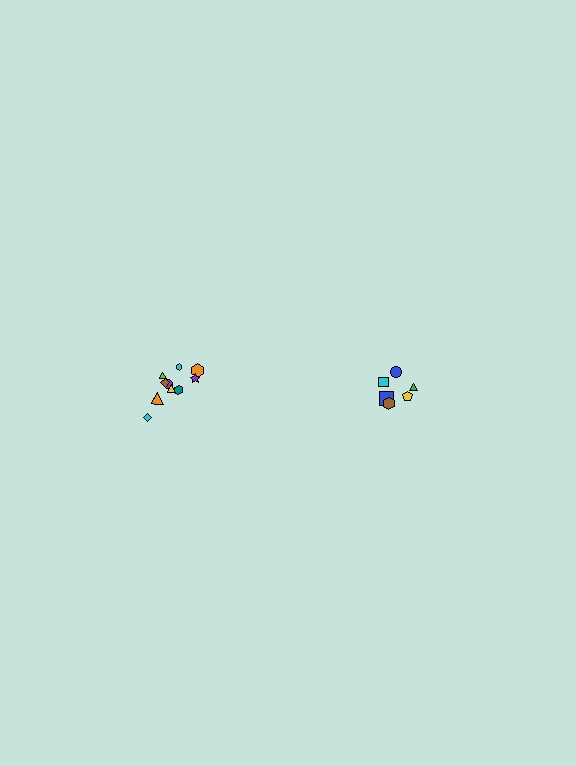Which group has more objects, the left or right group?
The left group.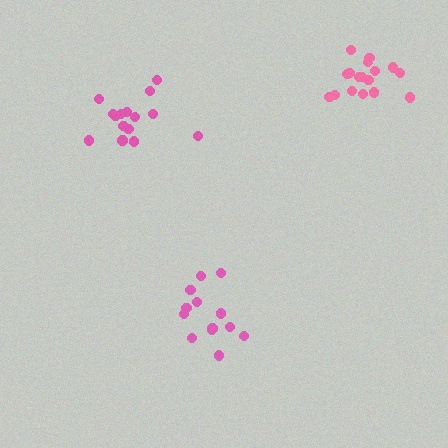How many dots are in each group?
Group 1: 13 dots, Group 2: 15 dots, Group 3: 17 dots (45 total).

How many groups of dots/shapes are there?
There are 3 groups.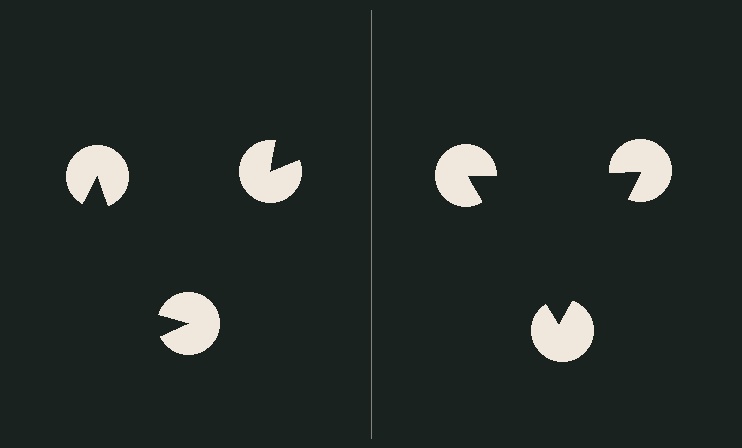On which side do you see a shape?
An illusory triangle appears on the right side. On the left side the wedge cuts are rotated, so no coherent shape forms.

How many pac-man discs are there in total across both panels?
6 — 3 on each side.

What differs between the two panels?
The pac-man discs are positioned identically on both sides; only the wedge orientations differ. On the right they align to a triangle; on the left they are misaligned.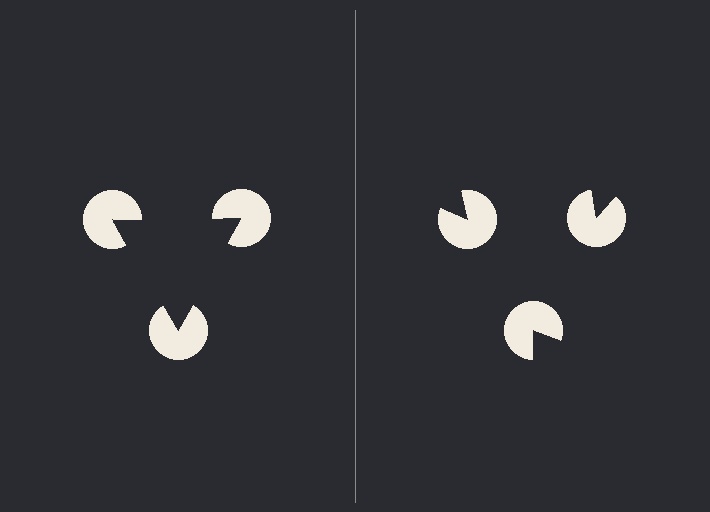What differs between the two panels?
The pac-man discs are positioned identically on both sides; only the wedge orientations differ. On the left they align to a triangle; on the right they are misaligned.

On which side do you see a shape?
An illusory triangle appears on the left side. On the right side the wedge cuts are rotated, so no coherent shape forms.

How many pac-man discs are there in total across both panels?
6 — 3 on each side.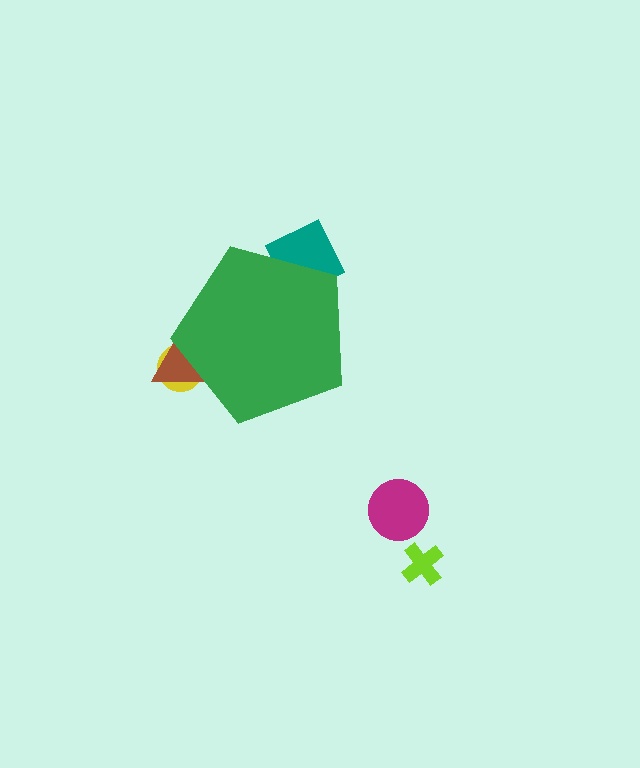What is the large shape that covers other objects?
A green pentagon.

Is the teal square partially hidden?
Yes, the teal square is partially hidden behind the green pentagon.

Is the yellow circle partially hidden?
Yes, the yellow circle is partially hidden behind the green pentagon.